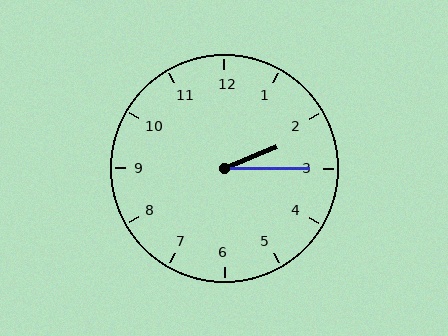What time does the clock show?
2:15.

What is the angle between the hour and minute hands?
Approximately 22 degrees.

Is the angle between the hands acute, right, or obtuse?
It is acute.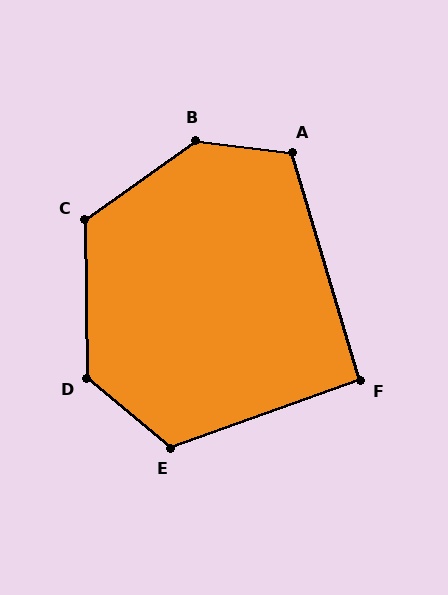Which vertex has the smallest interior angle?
F, at approximately 93 degrees.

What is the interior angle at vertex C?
Approximately 125 degrees (obtuse).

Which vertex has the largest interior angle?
B, at approximately 137 degrees.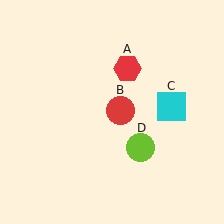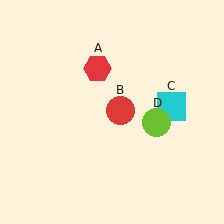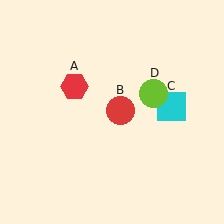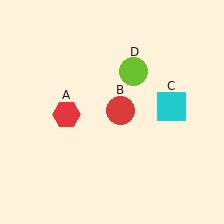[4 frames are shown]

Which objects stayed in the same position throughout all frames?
Red circle (object B) and cyan square (object C) remained stationary.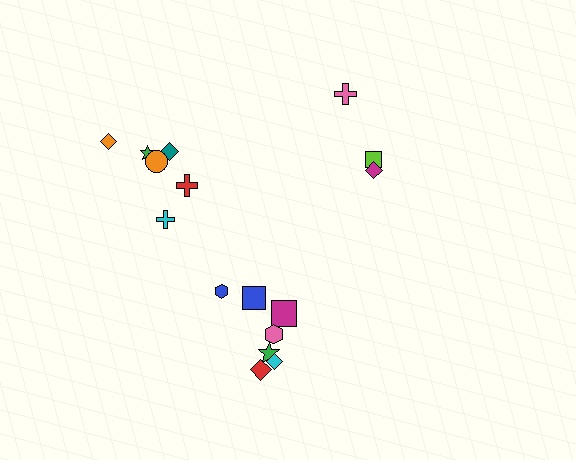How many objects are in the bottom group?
There are 7 objects.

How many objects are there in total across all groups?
There are 16 objects.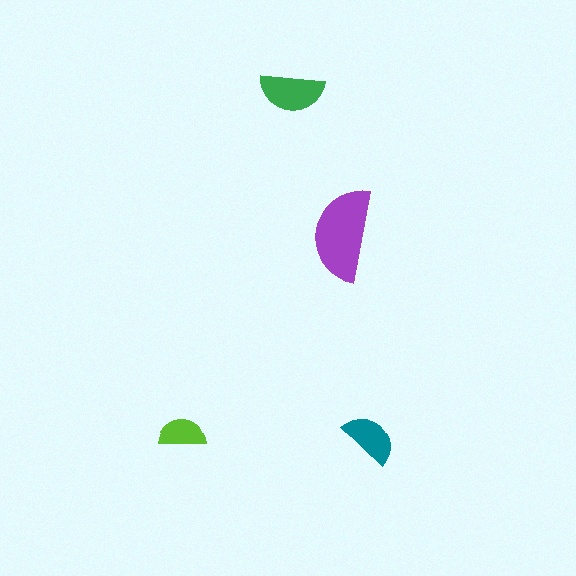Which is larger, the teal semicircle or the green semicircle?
The green one.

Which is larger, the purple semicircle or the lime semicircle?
The purple one.